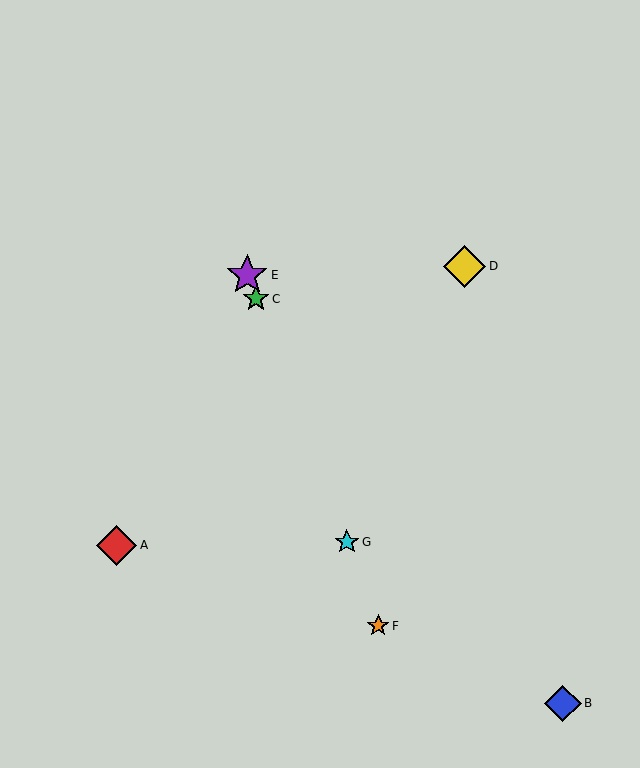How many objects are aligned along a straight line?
4 objects (C, E, F, G) are aligned along a straight line.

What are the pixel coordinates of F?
Object F is at (378, 626).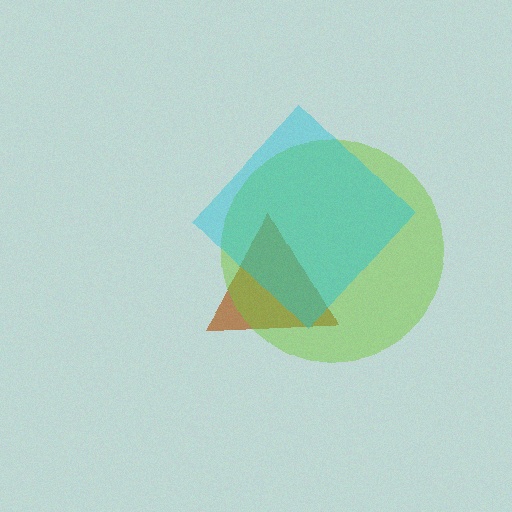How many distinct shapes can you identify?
There are 3 distinct shapes: a brown triangle, a lime circle, a cyan diamond.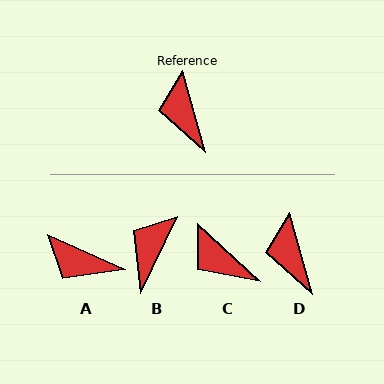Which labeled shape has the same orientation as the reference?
D.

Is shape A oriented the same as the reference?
No, it is off by about 50 degrees.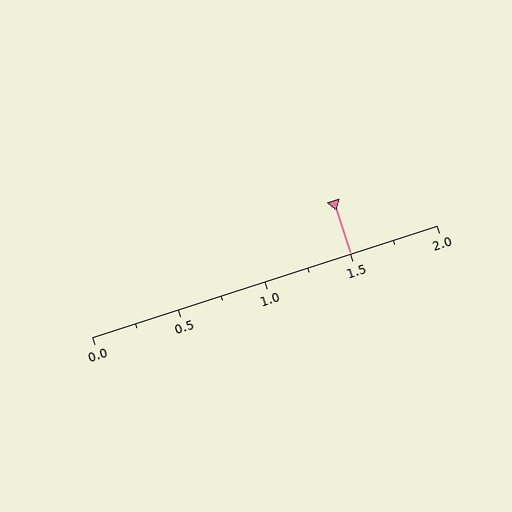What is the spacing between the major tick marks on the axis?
The major ticks are spaced 0.5 apart.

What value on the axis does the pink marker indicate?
The marker indicates approximately 1.5.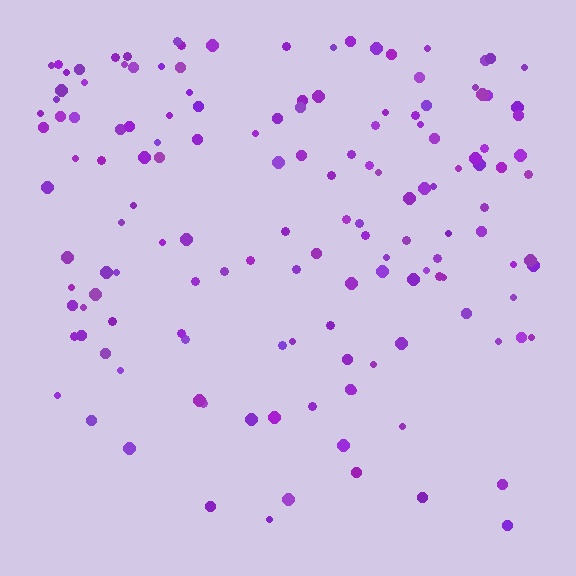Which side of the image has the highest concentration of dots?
The top.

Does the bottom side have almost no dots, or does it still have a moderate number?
Still a moderate number, just noticeably fewer than the top.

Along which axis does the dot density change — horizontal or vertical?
Vertical.